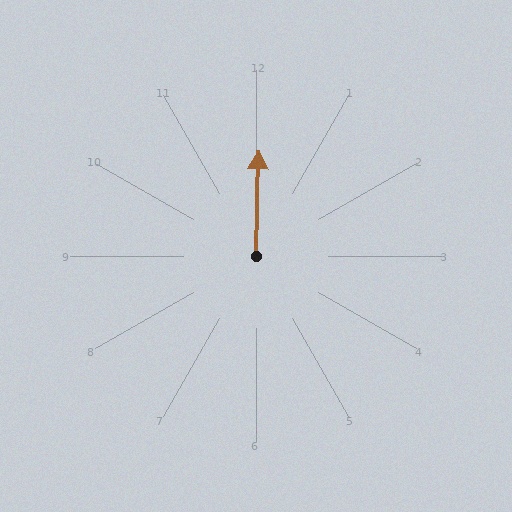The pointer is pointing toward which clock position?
Roughly 12 o'clock.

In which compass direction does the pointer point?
North.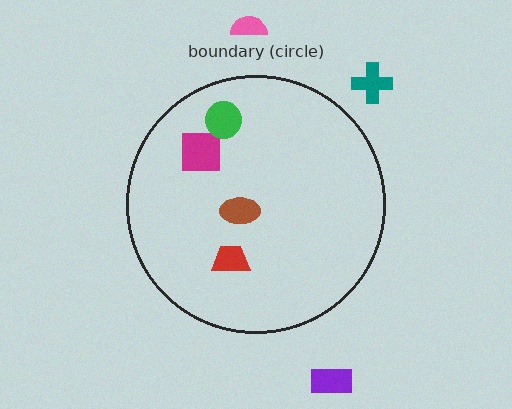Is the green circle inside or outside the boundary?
Inside.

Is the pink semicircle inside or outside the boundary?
Outside.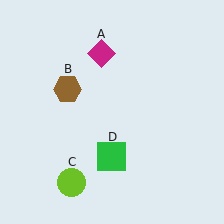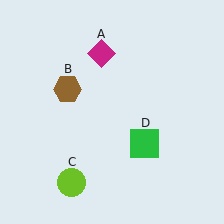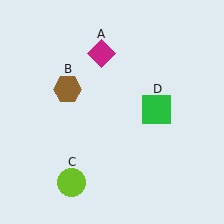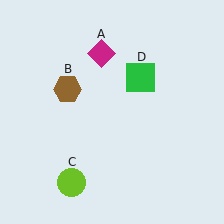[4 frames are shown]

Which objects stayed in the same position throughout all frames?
Magenta diamond (object A) and brown hexagon (object B) and lime circle (object C) remained stationary.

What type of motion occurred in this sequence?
The green square (object D) rotated counterclockwise around the center of the scene.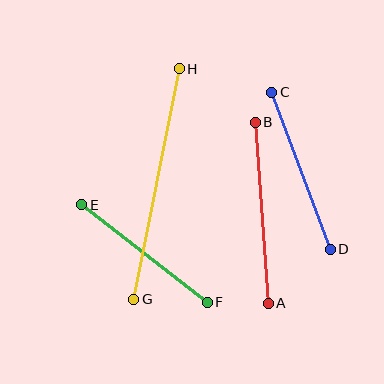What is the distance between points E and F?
The distance is approximately 159 pixels.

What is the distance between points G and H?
The distance is approximately 235 pixels.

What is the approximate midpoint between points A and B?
The midpoint is at approximately (262, 213) pixels.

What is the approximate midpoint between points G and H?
The midpoint is at approximately (156, 184) pixels.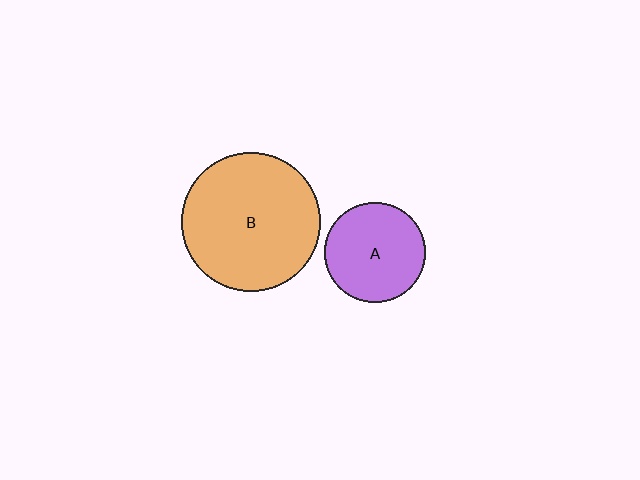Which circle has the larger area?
Circle B (orange).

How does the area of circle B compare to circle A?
Approximately 1.9 times.